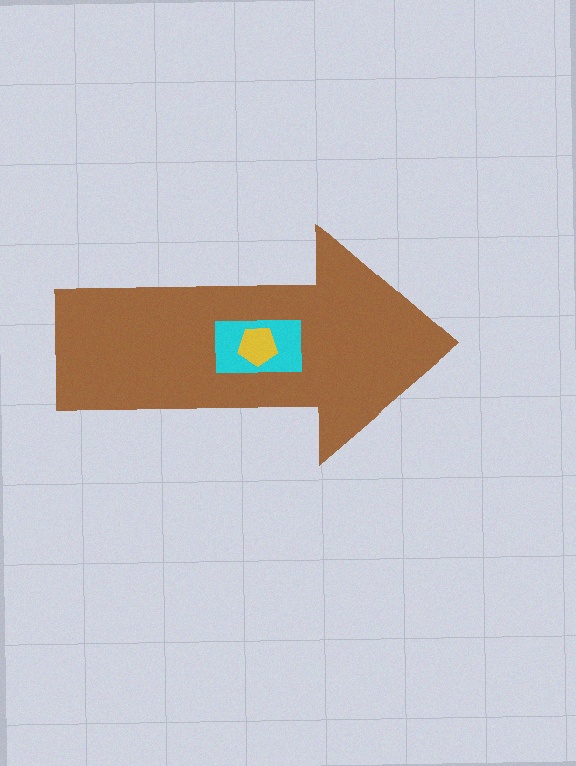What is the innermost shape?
The yellow pentagon.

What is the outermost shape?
The brown arrow.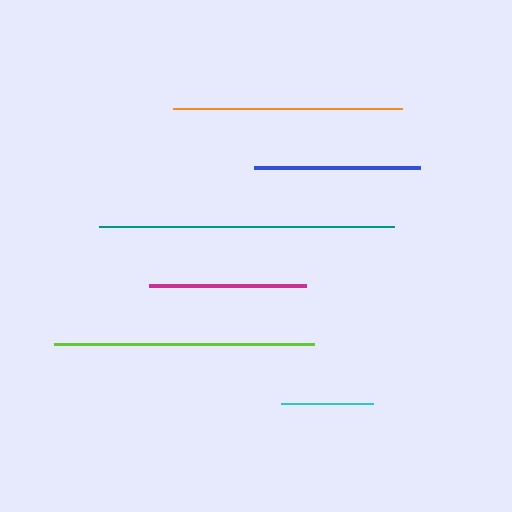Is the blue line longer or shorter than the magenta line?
The blue line is longer than the magenta line.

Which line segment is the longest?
The teal line is the longest at approximately 295 pixels.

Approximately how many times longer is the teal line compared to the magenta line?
The teal line is approximately 1.9 times the length of the magenta line.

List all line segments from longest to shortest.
From longest to shortest: teal, lime, orange, blue, magenta, cyan.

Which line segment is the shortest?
The cyan line is the shortest at approximately 92 pixels.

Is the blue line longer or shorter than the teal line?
The teal line is longer than the blue line.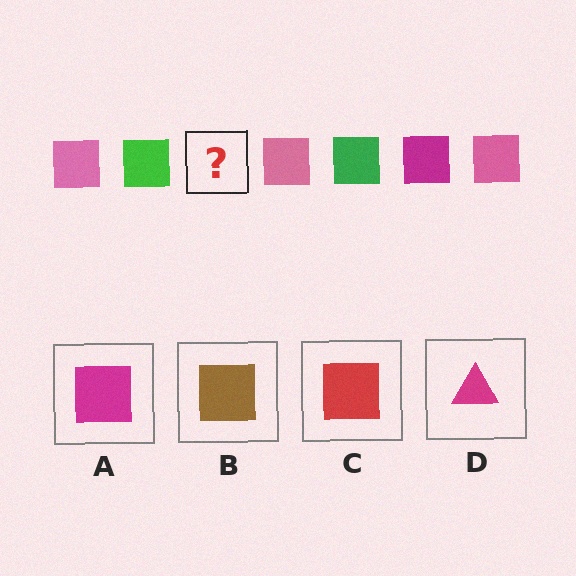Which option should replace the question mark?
Option A.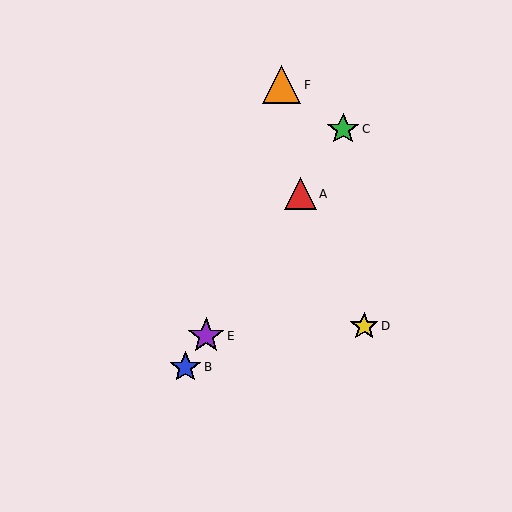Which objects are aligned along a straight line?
Objects A, B, C, E are aligned along a straight line.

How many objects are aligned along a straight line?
4 objects (A, B, C, E) are aligned along a straight line.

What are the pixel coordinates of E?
Object E is at (206, 336).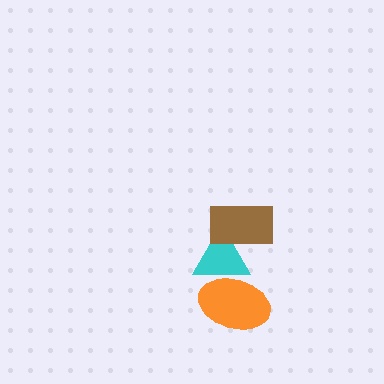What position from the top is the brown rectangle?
The brown rectangle is 1st from the top.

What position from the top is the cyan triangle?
The cyan triangle is 2nd from the top.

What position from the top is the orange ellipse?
The orange ellipse is 3rd from the top.